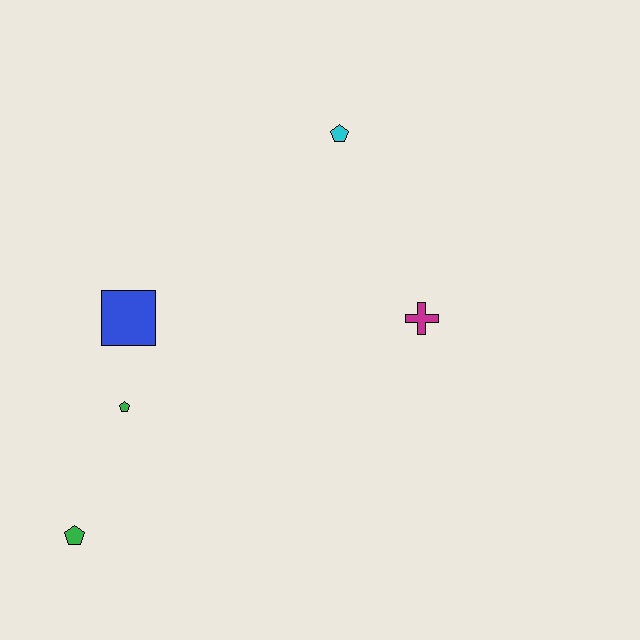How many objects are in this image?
There are 5 objects.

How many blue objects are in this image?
There is 1 blue object.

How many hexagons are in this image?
There are no hexagons.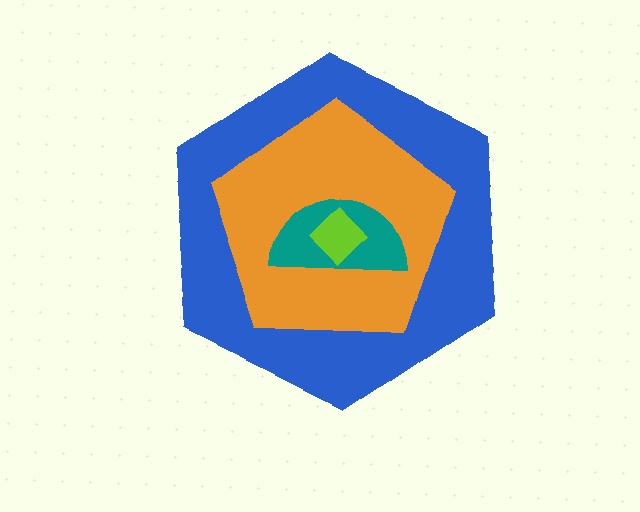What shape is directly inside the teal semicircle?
The lime diamond.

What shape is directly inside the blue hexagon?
The orange pentagon.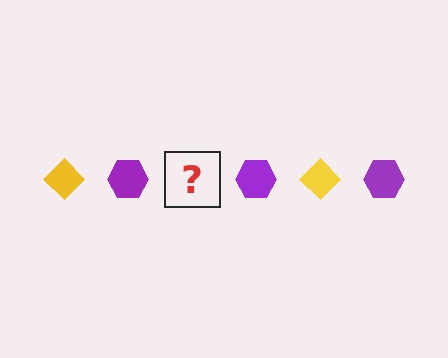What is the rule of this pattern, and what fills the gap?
The rule is that the pattern alternates between yellow diamond and purple hexagon. The gap should be filled with a yellow diamond.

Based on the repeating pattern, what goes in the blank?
The blank should be a yellow diamond.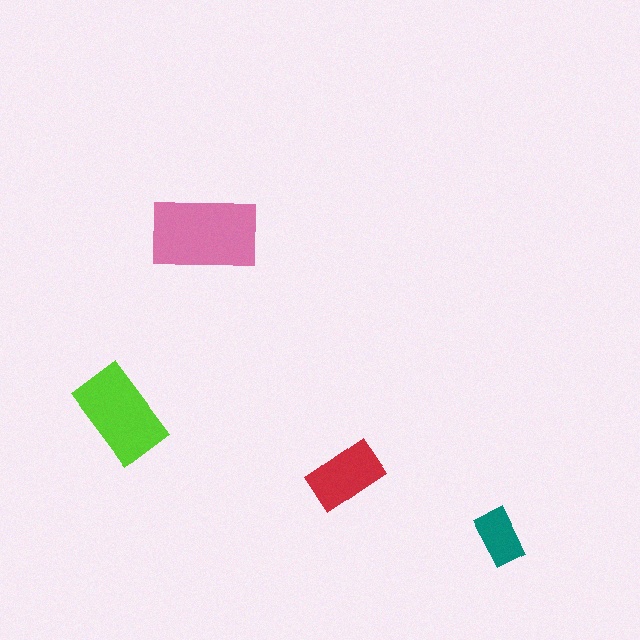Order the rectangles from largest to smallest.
the pink one, the lime one, the red one, the teal one.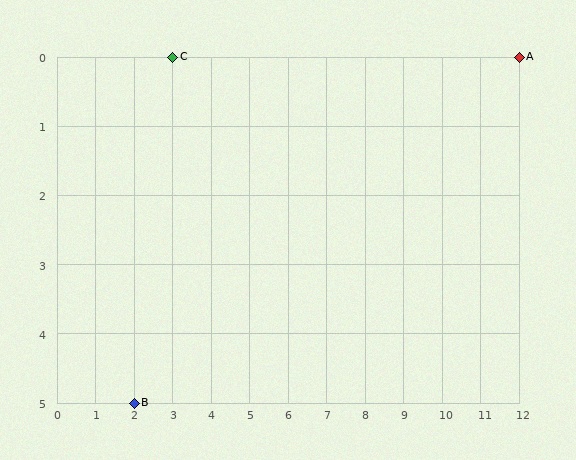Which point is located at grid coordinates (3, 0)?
Point C is at (3, 0).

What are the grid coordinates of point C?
Point C is at grid coordinates (3, 0).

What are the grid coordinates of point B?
Point B is at grid coordinates (2, 5).